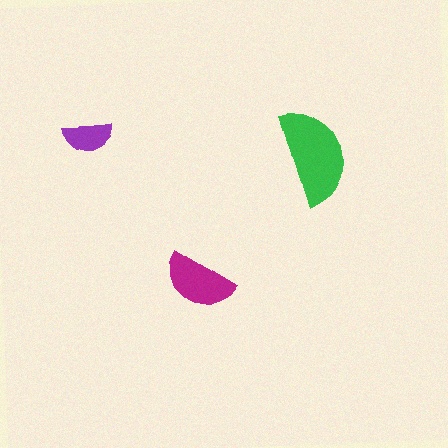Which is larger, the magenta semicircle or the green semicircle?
The green one.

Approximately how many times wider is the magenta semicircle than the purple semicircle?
About 1.5 times wider.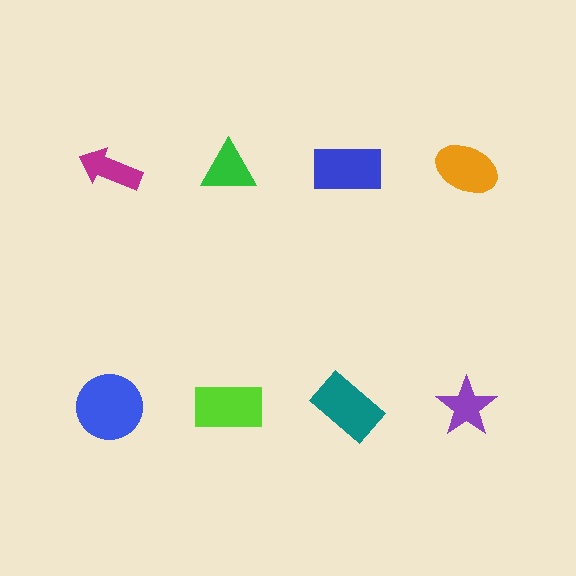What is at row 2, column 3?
A teal rectangle.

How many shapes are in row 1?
4 shapes.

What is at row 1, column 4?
An orange ellipse.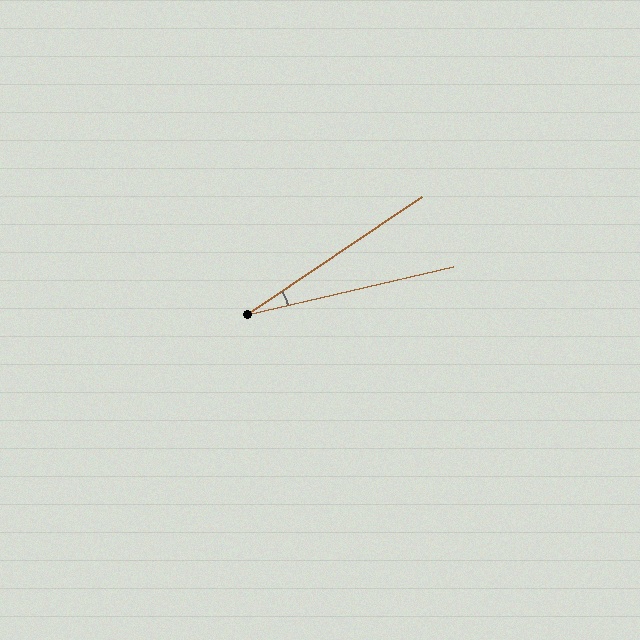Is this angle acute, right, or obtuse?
It is acute.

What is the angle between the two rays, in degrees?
Approximately 21 degrees.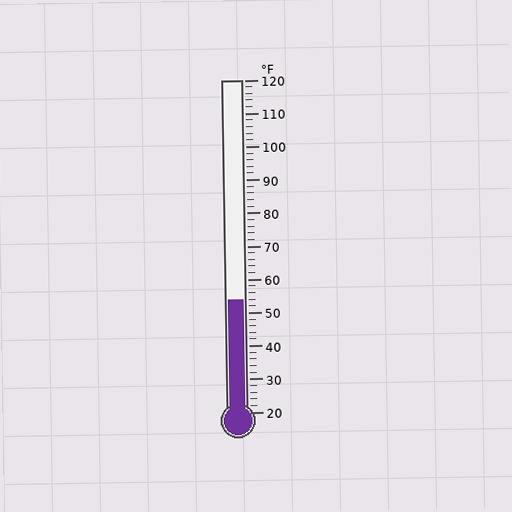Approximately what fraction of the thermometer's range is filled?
The thermometer is filled to approximately 35% of its range.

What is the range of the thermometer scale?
The thermometer scale ranges from 20°F to 120°F.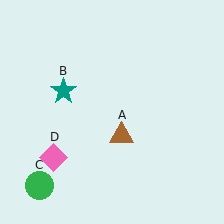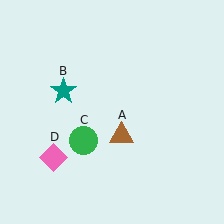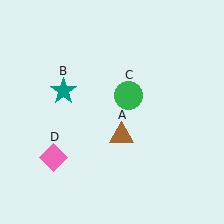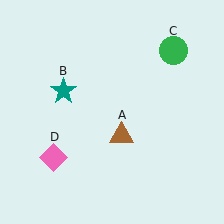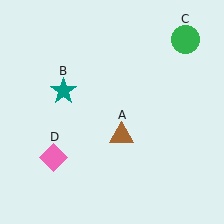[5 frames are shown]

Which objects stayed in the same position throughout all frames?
Brown triangle (object A) and teal star (object B) and pink diamond (object D) remained stationary.